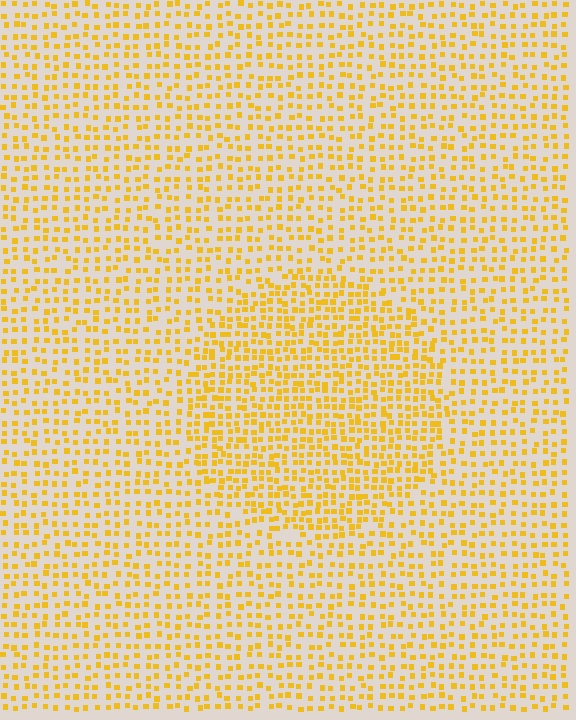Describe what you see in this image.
The image contains small yellow elements arranged at two different densities. A circle-shaped region is visible where the elements are more densely packed than the surrounding area.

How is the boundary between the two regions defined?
The boundary is defined by a change in element density (approximately 1.6x ratio). All elements are the same color, size, and shape.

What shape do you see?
I see a circle.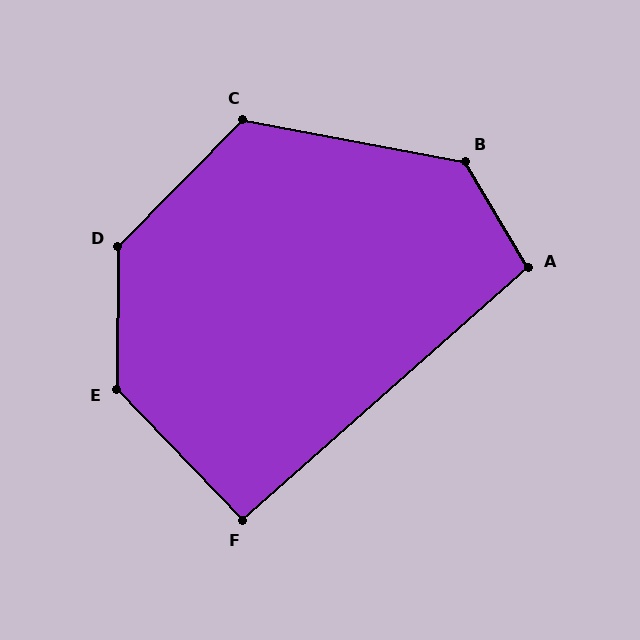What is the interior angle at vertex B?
Approximately 131 degrees (obtuse).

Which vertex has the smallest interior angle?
F, at approximately 92 degrees.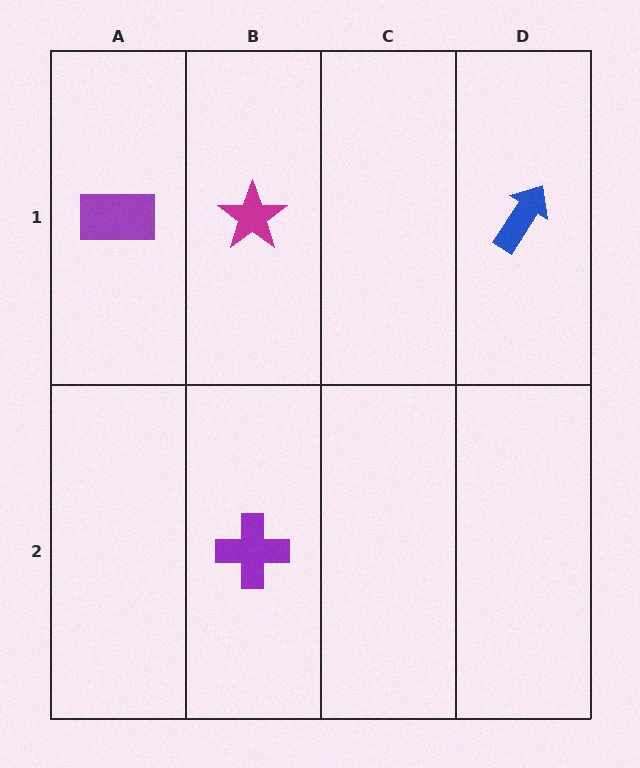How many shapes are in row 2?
1 shape.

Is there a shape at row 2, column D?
No, that cell is empty.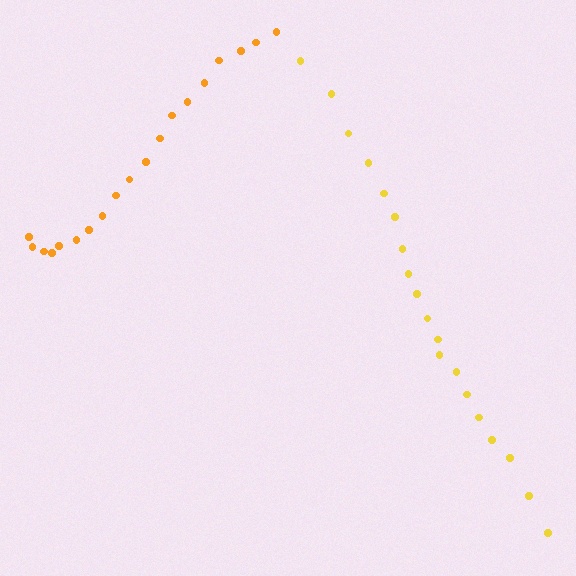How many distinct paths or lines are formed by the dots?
There are 2 distinct paths.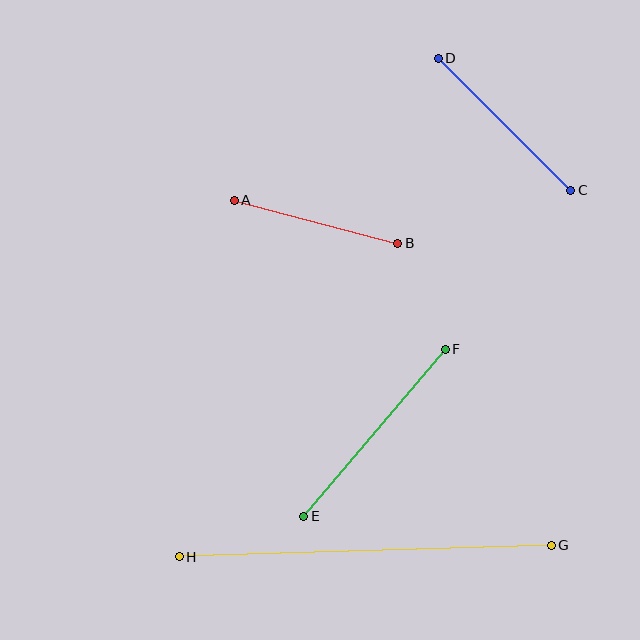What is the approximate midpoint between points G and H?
The midpoint is at approximately (366, 551) pixels.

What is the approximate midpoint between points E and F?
The midpoint is at approximately (375, 433) pixels.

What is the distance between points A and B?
The distance is approximately 169 pixels.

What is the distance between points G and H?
The distance is approximately 372 pixels.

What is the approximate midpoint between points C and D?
The midpoint is at approximately (504, 124) pixels.